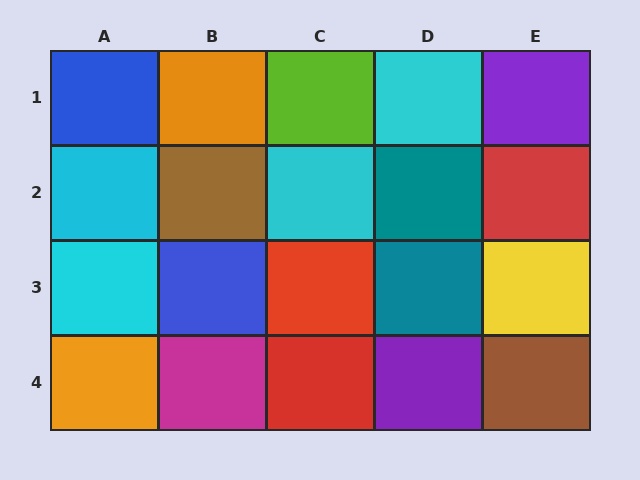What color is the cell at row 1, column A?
Blue.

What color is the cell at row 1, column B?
Orange.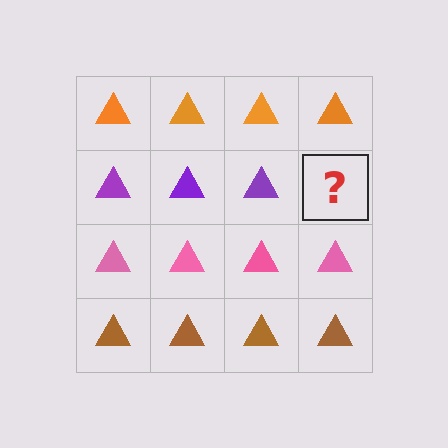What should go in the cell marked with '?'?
The missing cell should contain a purple triangle.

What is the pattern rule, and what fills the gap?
The rule is that each row has a consistent color. The gap should be filled with a purple triangle.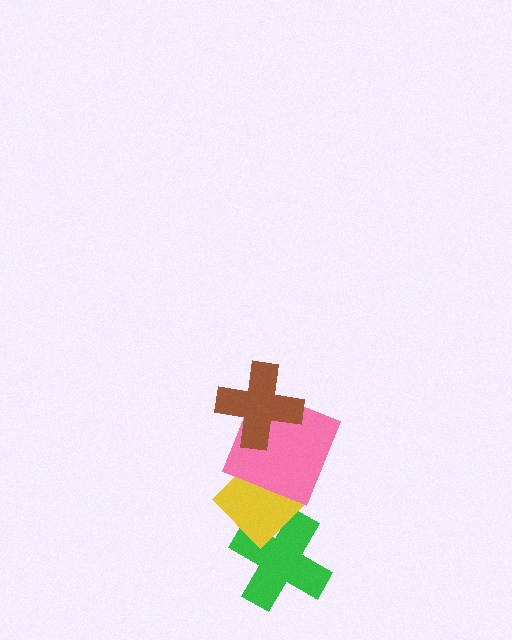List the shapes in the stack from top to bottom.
From top to bottom: the brown cross, the pink square, the yellow diamond, the green cross.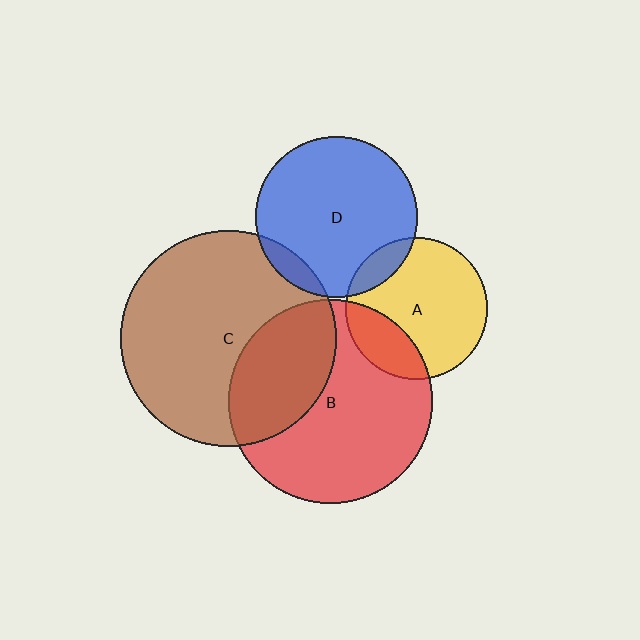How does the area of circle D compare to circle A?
Approximately 1.3 times.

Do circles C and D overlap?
Yes.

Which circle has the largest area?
Circle C (brown).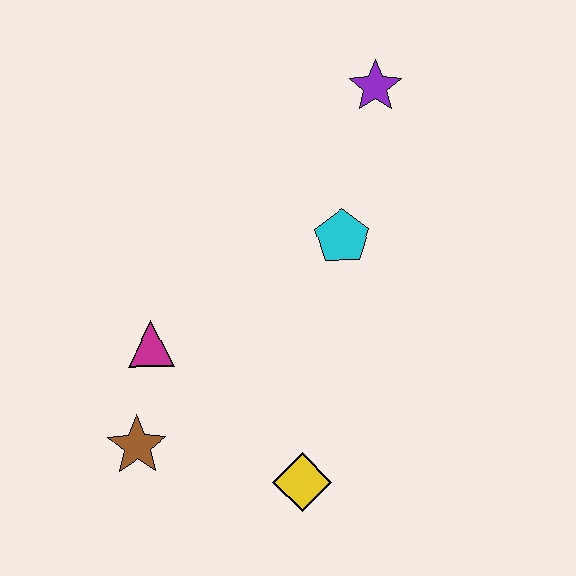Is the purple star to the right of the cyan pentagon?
Yes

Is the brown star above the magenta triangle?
No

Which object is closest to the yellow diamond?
The brown star is closest to the yellow diamond.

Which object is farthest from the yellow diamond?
The purple star is farthest from the yellow diamond.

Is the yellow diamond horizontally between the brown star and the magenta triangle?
No